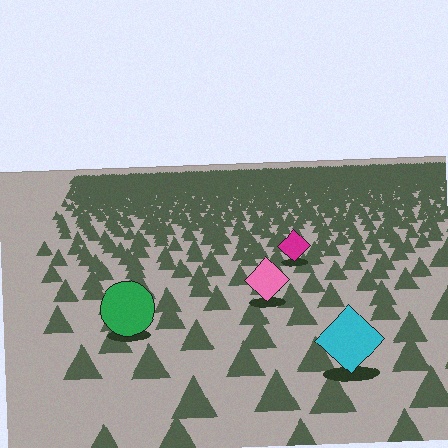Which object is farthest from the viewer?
The magenta diamond is farthest from the viewer. It appears smaller and the ground texture around it is denser.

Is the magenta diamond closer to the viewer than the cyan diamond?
No. The cyan diamond is closer — you can tell from the texture gradient: the ground texture is coarser near it.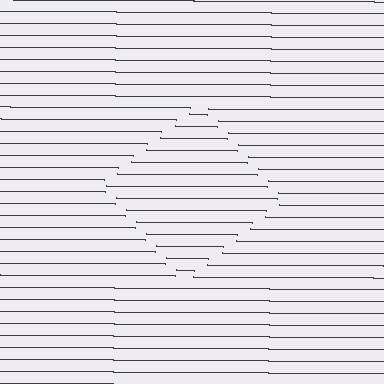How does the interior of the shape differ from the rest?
The interior of the shape contains the same grating, shifted by half a period — the contour is defined by the phase discontinuity where line-ends from the inner and outer gratings abut.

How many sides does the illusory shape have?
4 sides — the line-ends trace a square.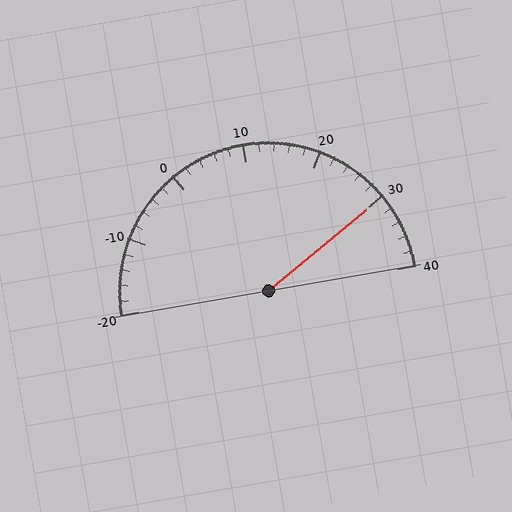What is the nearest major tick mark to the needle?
The nearest major tick mark is 30.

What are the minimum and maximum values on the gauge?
The gauge ranges from -20 to 40.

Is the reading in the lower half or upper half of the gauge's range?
The reading is in the upper half of the range (-20 to 40).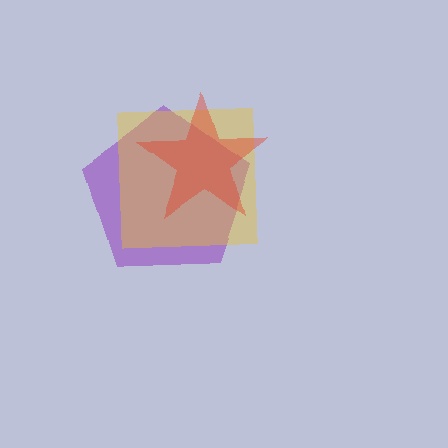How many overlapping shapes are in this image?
There are 3 overlapping shapes in the image.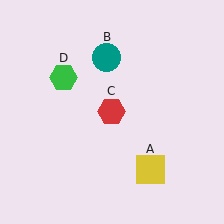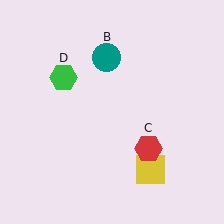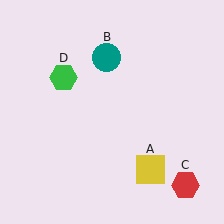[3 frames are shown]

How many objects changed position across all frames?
1 object changed position: red hexagon (object C).